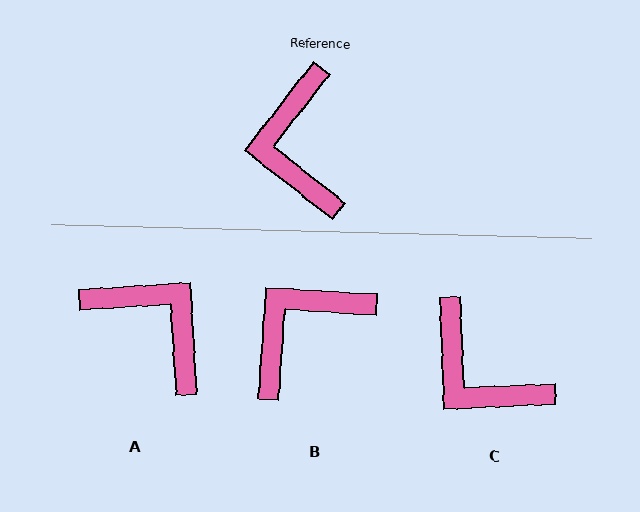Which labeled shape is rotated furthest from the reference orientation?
A, about 138 degrees away.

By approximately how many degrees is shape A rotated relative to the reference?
Approximately 138 degrees clockwise.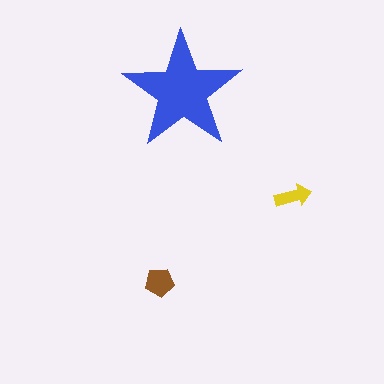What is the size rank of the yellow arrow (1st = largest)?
3rd.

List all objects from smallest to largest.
The yellow arrow, the brown pentagon, the blue star.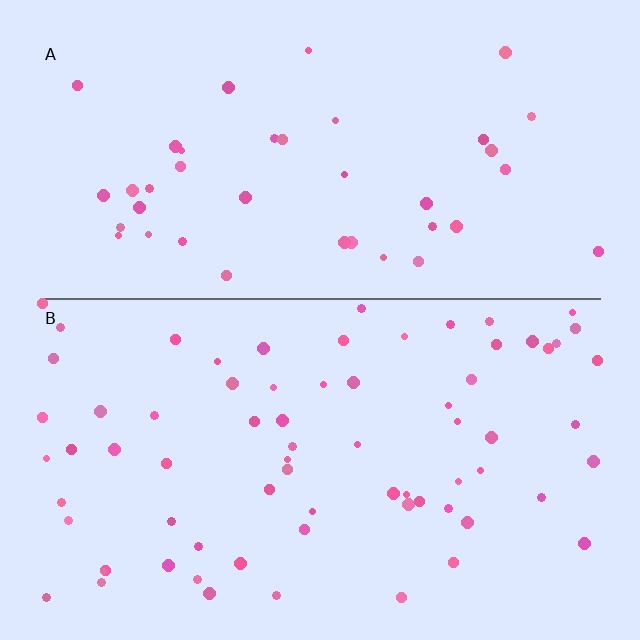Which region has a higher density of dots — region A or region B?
B (the bottom).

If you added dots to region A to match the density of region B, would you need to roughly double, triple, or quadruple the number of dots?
Approximately double.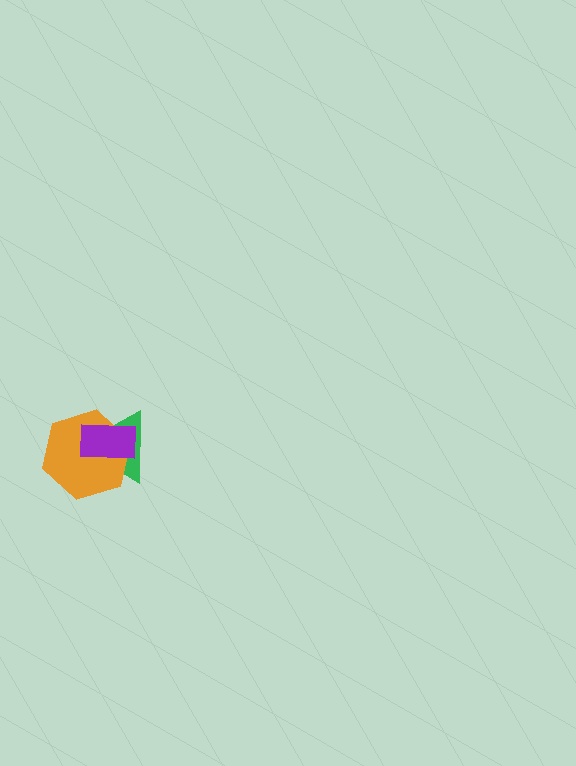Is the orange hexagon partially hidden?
Yes, it is partially covered by another shape.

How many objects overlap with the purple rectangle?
2 objects overlap with the purple rectangle.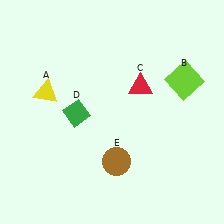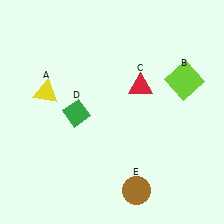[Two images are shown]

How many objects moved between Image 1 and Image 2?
1 object moved between the two images.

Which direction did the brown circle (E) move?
The brown circle (E) moved down.